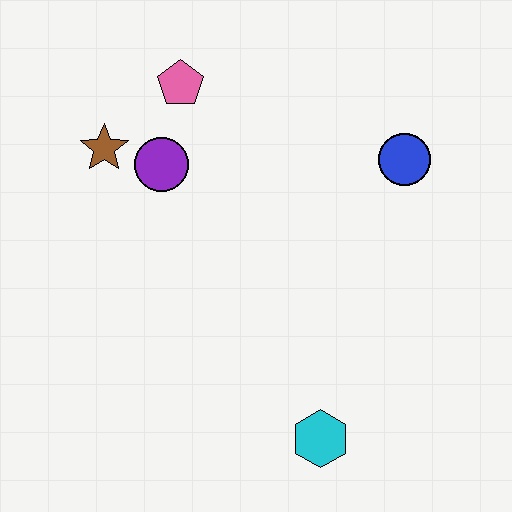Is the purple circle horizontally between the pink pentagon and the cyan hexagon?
No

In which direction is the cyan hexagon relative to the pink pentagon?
The cyan hexagon is below the pink pentagon.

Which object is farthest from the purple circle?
The cyan hexagon is farthest from the purple circle.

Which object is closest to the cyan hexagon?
The blue circle is closest to the cyan hexagon.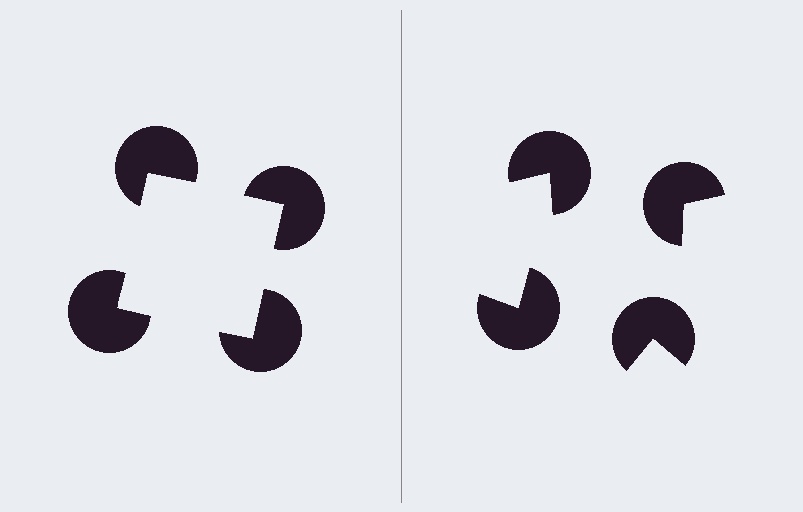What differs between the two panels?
The pac-man discs are positioned identically on both sides; only the wedge orientations differ. On the left they align to a square; on the right they are misaligned.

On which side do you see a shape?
An illusory square appears on the left side. On the right side the wedge cuts are rotated, so no coherent shape forms.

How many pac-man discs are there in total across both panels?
8 — 4 on each side.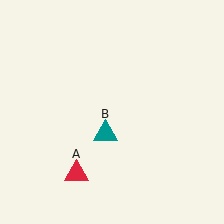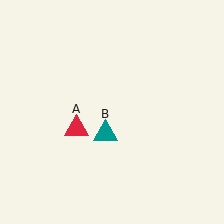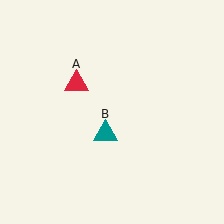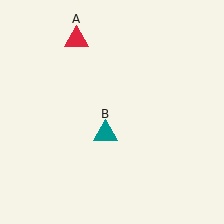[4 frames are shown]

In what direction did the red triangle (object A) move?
The red triangle (object A) moved up.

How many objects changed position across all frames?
1 object changed position: red triangle (object A).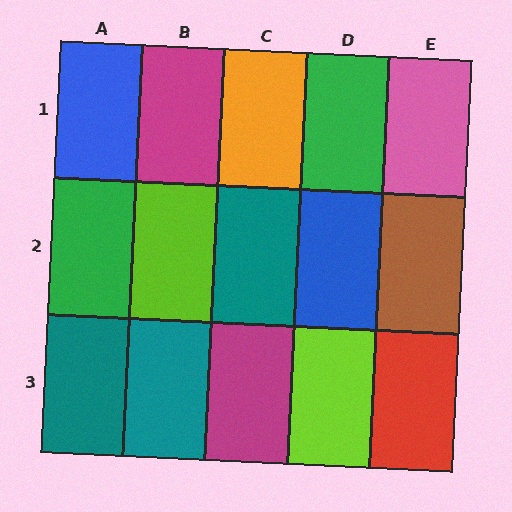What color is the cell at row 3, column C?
Magenta.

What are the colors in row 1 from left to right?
Blue, magenta, orange, green, pink.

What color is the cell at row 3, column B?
Teal.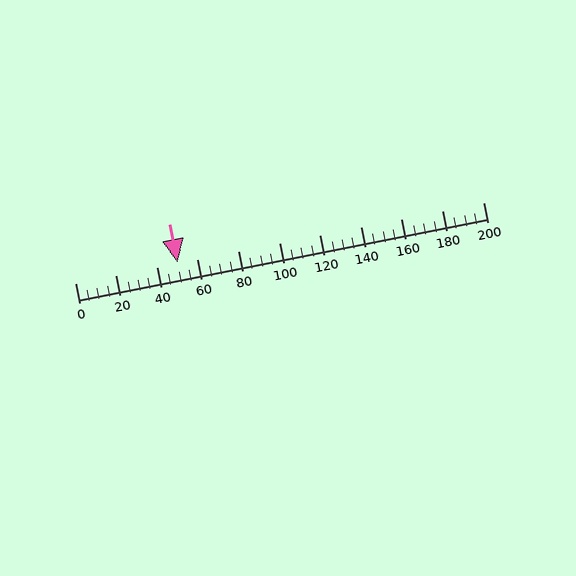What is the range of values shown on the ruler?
The ruler shows values from 0 to 200.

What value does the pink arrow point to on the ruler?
The pink arrow points to approximately 50.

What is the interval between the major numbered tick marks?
The major tick marks are spaced 20 units apart.